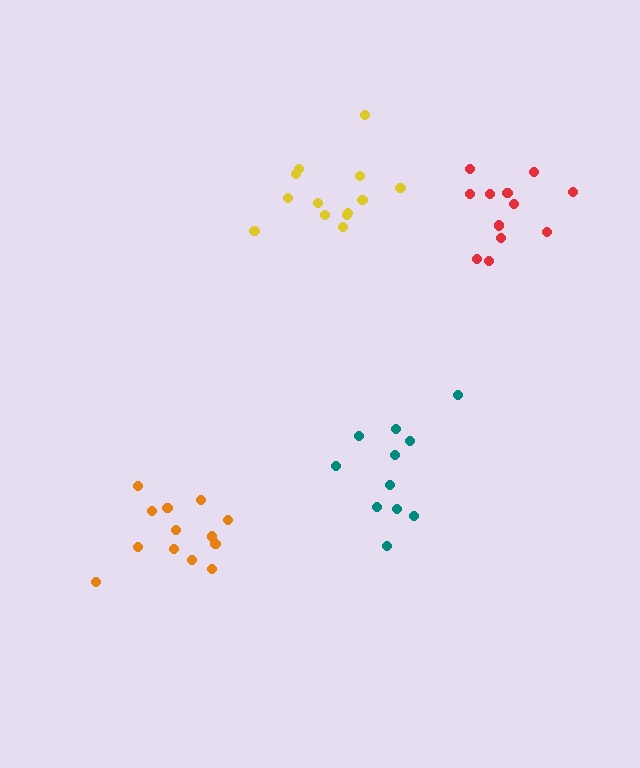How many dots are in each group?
Group 1: 12 dots, Group 2: 11 dots, Group 3: 13 dots, Group 4: 13 dots (49 total).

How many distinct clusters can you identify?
There are 4 distinct clusters.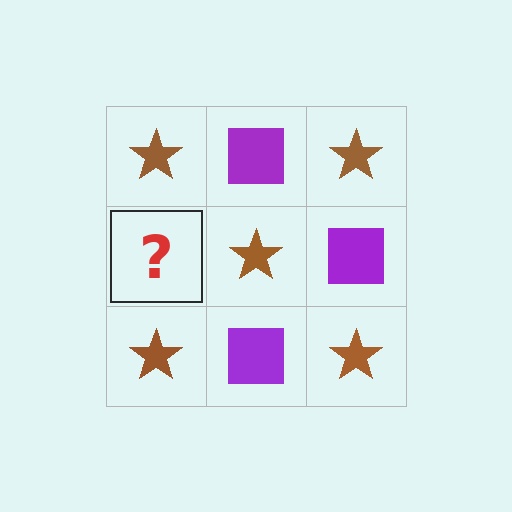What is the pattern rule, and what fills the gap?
The rule is that it alternates brown star and purple square in a checkerboard pattern. The gap should be filled with a purple square.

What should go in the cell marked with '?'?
The missing cell should contain a purple square.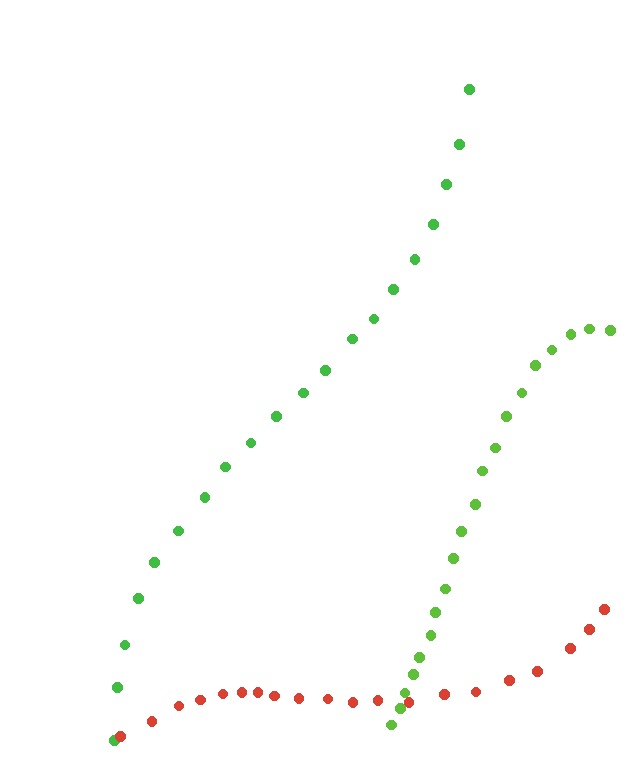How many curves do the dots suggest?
There are 3 distinct paths.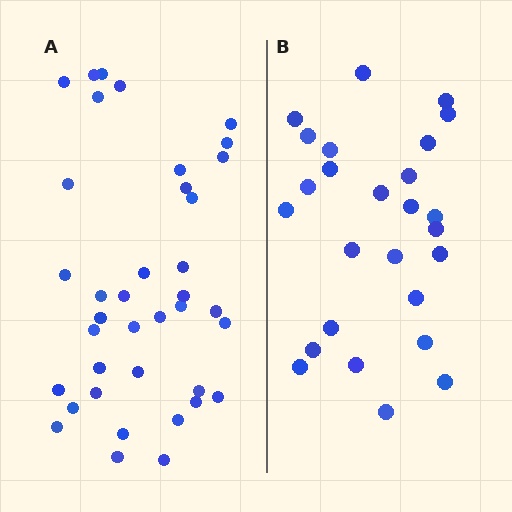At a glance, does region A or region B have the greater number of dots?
Region A (the left region) has more dots.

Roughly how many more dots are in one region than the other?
Region A has roughly 12 or so more dots than region B.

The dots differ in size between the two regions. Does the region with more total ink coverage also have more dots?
No. Region B has more total ink coverage because its dots are larger, but region A actually contains more individual dots. Total area can be misleading — the number of items is what matters here.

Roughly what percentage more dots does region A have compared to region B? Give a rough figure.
About 45% more.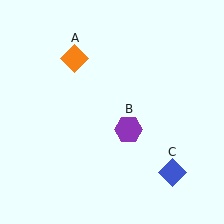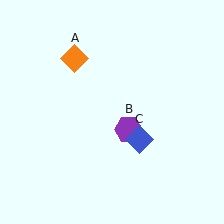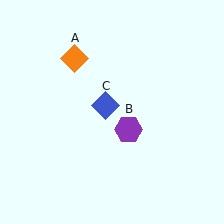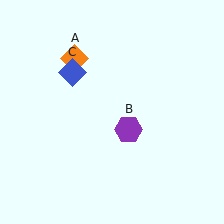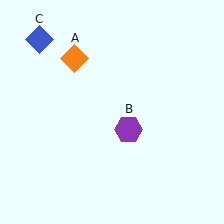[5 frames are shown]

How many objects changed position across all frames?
1 object changed position: blue diamond (object C).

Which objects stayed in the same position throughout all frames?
Orange diamond (object A) and purple hexagon (object B) remained stationary.